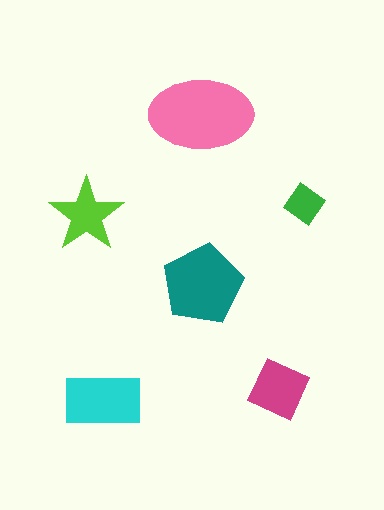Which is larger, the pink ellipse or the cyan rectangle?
The pink ellipse.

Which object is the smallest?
The green diamond.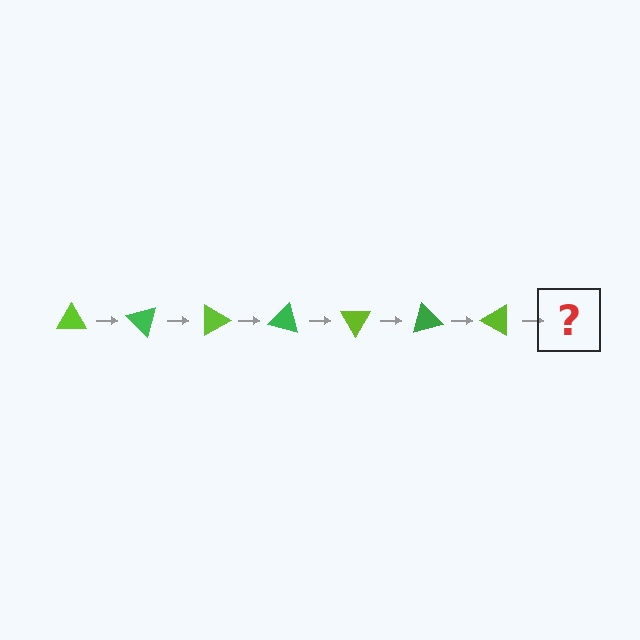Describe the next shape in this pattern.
It should be a green triangle, rotated 315 degrees from the start.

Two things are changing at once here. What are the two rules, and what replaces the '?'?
The two rules are that it rotates 45 degrees each step and the color cycles through lime and green. The '?' should be a green triangle, rotated 315 degrees from the start.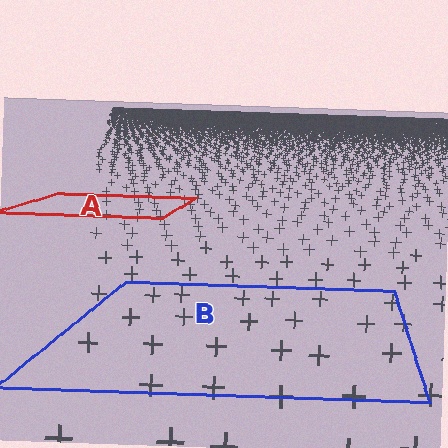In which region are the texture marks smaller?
The texture marks are smaller in region A, because it is farther away.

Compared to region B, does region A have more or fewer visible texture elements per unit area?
Region A has more texture elements per unit area — they are packed more densely because it is farther away.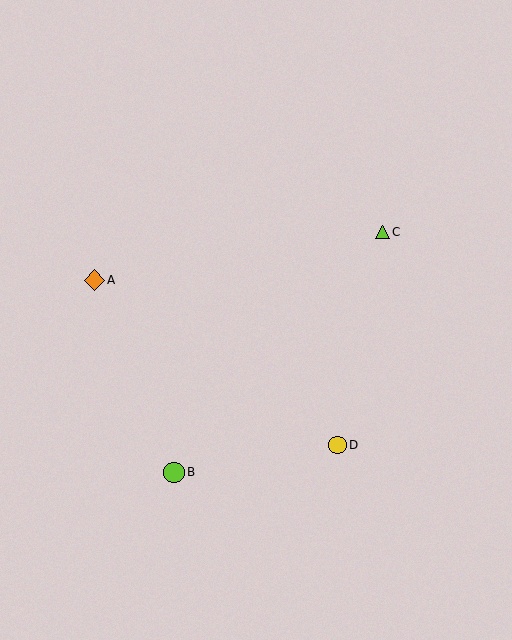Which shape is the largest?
The lime circle (labeled B) is the largest.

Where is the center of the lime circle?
The center of the lime circle is at (174, 472).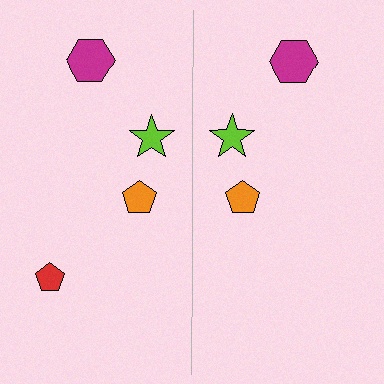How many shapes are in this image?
There are 7 shapes in this image.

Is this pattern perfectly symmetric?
No, the pattern is not perfectly symmetric. A red pentagon is missing from the right side.